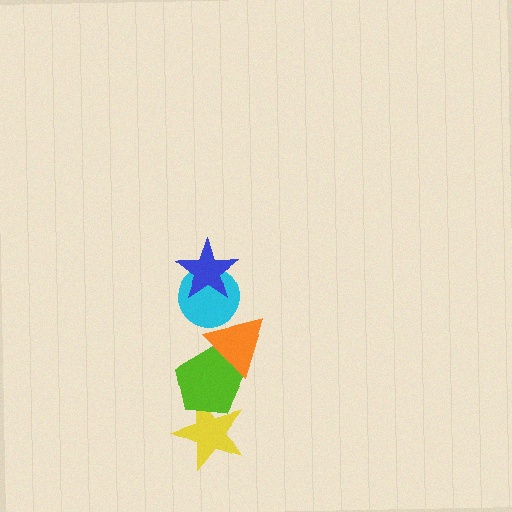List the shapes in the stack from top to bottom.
From top to bottom: the blue star, the cyan circle, the orange triangle, the lime pentagon, the yellow star.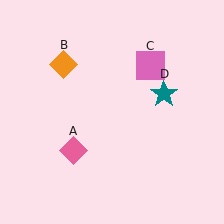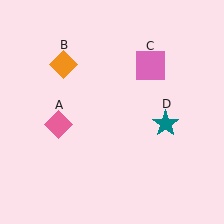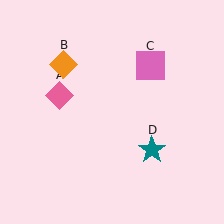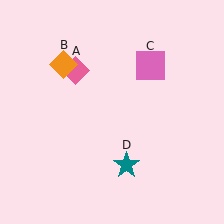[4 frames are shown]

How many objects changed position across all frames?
2 objects changed position: pink diamond (object A), teal star (object D).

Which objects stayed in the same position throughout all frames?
Orange diamond (object B) and pink square (object C) remained stationary.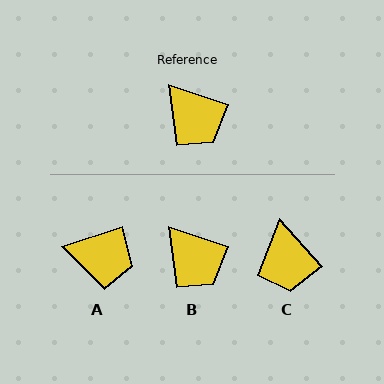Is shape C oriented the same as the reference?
No, it is off by about 30 degrees.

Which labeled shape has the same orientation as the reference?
B.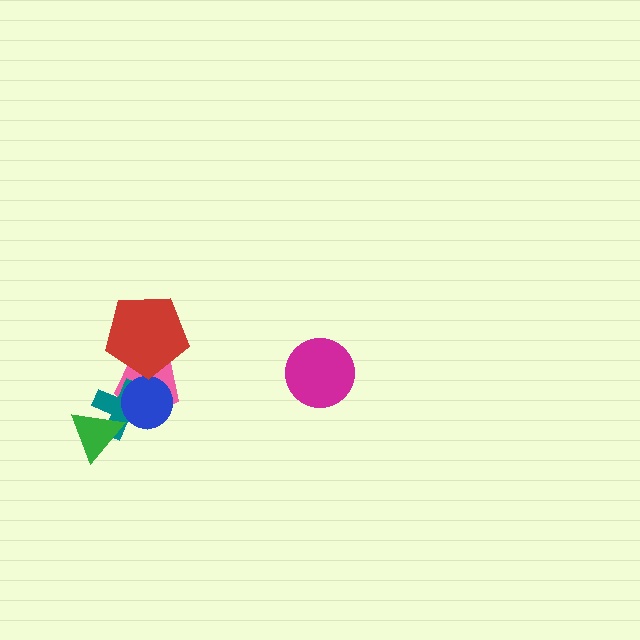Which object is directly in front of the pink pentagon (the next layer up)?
The teal cross is directly in front of the pink pentagon.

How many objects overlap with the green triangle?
1 object overlaps with the green triangle.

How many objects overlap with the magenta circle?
0 objects overlap with the magenta circle.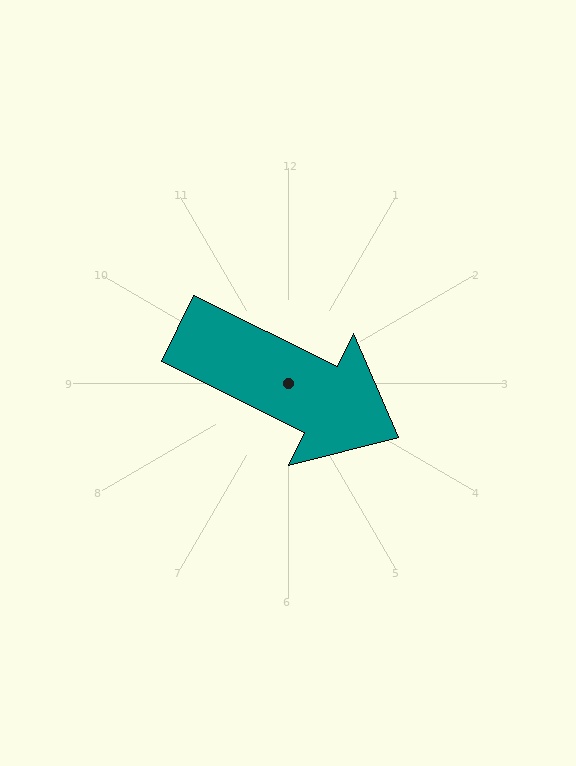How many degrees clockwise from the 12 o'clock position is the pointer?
Approximately 116 degrees.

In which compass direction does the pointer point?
Southeast.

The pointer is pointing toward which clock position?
Roughly 4 o'clock.